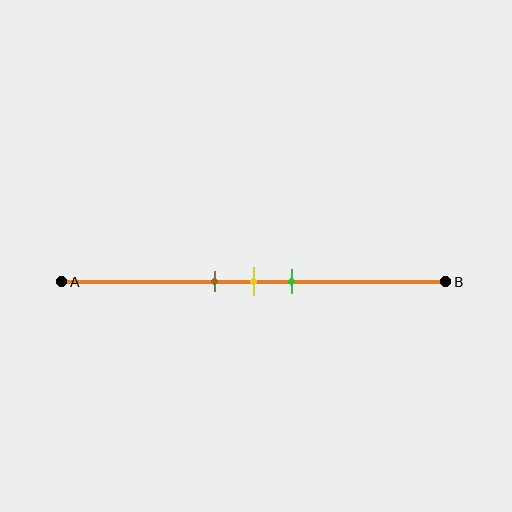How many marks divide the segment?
There are 3 marks dividing the segment.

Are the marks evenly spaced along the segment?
Yes, the marks are approximately evenly spaced.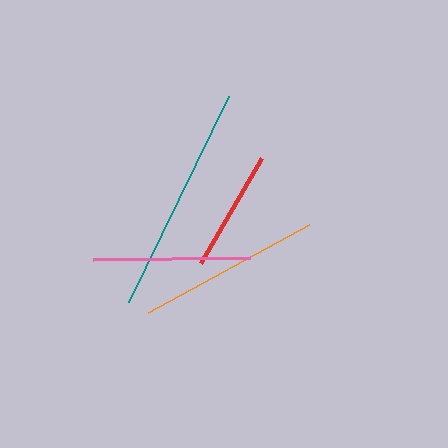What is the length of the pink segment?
The pink segment is approximately 157 pixels long.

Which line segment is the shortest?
The red line is the shortest at approximately 122 pixels.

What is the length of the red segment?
The red segment is approximately 122 pixels long.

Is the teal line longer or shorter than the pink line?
The teal line is longer than the pink line.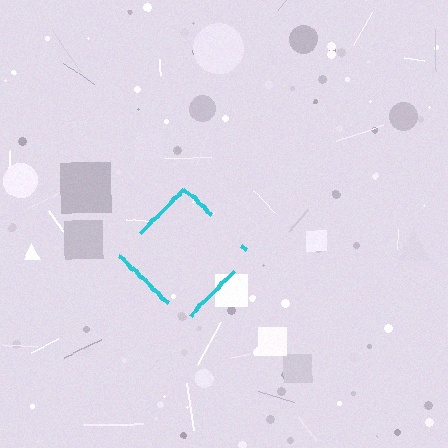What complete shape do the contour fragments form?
The contour fragments form a diamond.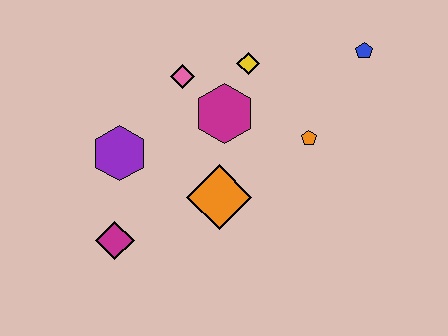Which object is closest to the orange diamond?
The magenta hexagon is closest to the orange diamond.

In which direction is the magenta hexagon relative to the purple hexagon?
The magenta hexagon is to the right of the purple hexagon.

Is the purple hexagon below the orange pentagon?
Yes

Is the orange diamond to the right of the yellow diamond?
No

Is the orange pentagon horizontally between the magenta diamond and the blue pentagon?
Yes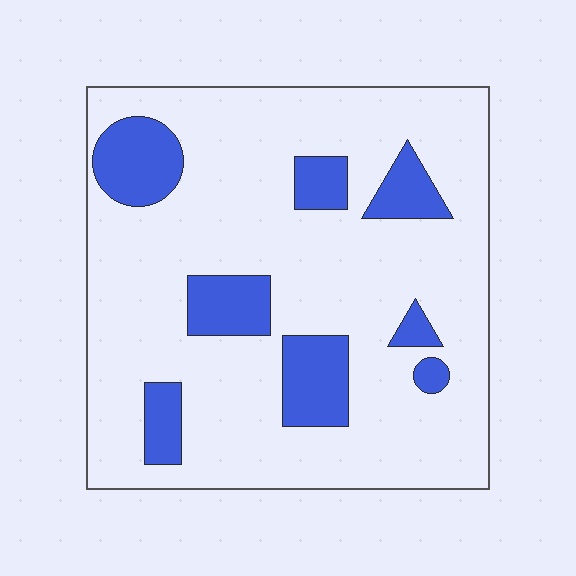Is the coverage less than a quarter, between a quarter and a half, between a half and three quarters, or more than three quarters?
Less than a quarter.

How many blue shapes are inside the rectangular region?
8.